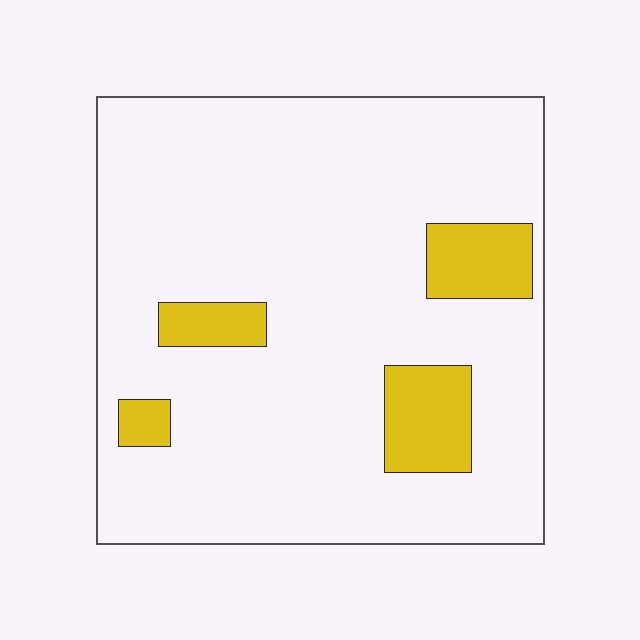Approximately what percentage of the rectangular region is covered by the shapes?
Approximately 10%.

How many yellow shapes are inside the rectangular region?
4.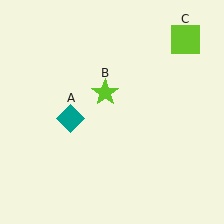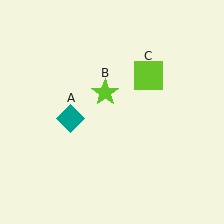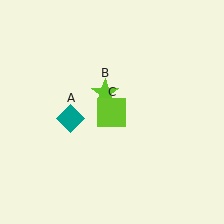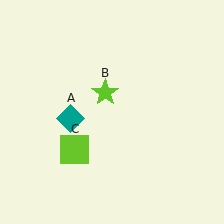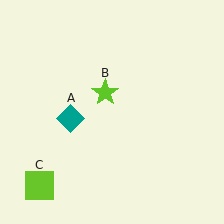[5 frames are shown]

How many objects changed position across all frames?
1 object changed position: lime square (object C).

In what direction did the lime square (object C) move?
The lime square (object C) moved down and to the left.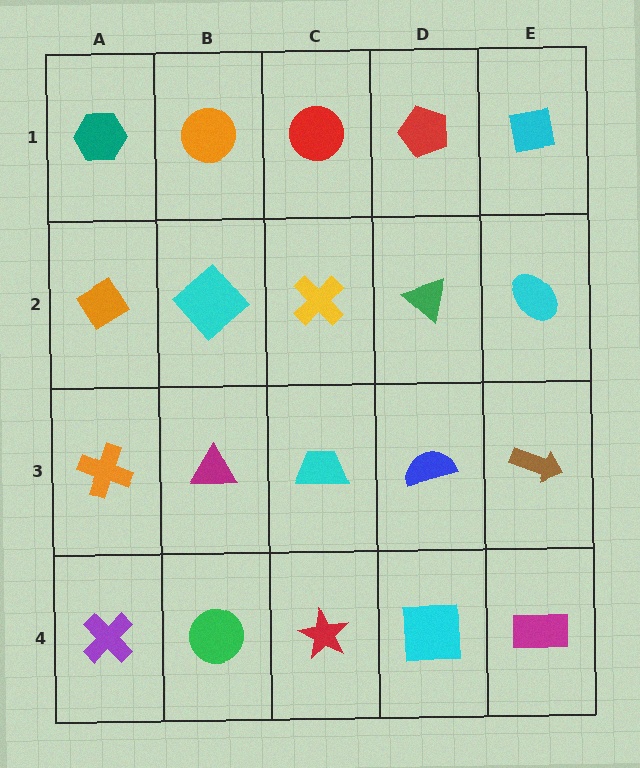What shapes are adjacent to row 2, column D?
A red pentagon (row 1, column D), a blue semicircle (row 3, column D), a yellow cross (row 2, column C), a cyan ellipse (row 2, column E).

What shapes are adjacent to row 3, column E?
A cyan ellipse (row 2, column E), a magenta rectangle (row 4, column E), a blue semicircle (row 3, column D).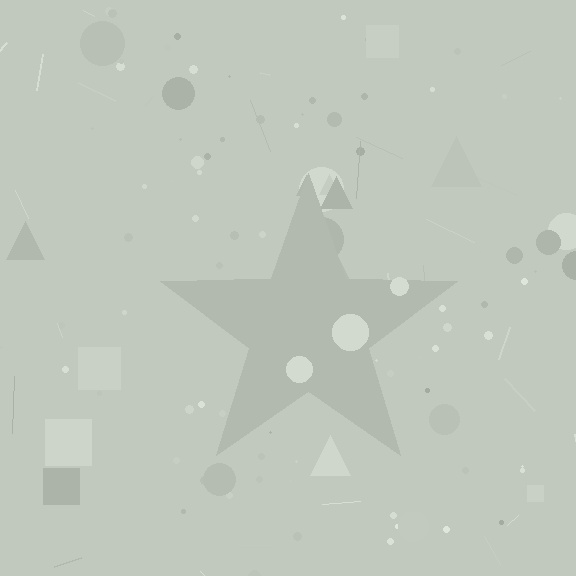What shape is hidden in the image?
A star is hidden in the image.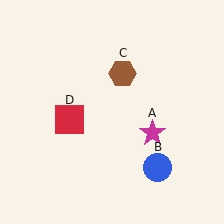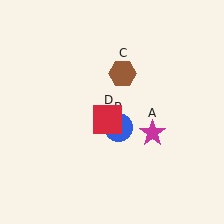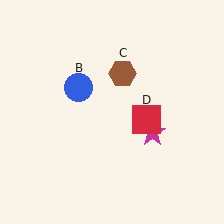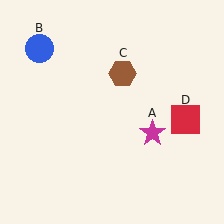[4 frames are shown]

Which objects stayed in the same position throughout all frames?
Magenta star (object A) and brown hexagon (object C) remained stationary.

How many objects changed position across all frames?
2 objects changed position: blue circle (object B), red square (object D).